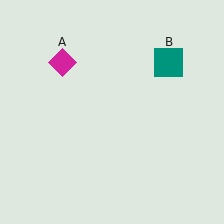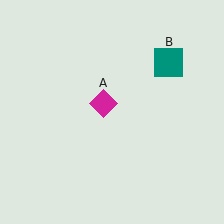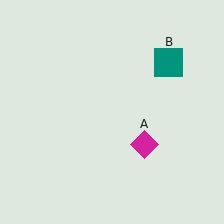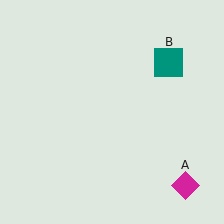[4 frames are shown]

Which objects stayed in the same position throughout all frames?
Teal square (object B) remained stationary.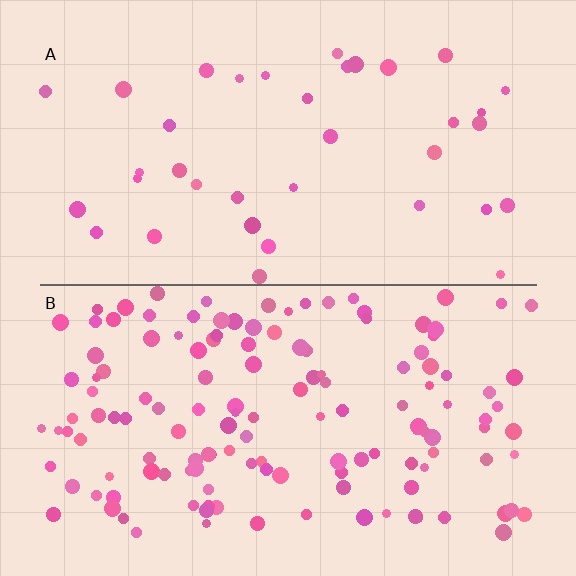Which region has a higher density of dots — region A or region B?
B (the bottom).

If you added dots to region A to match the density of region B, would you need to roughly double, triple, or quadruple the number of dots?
Approximately quadruple.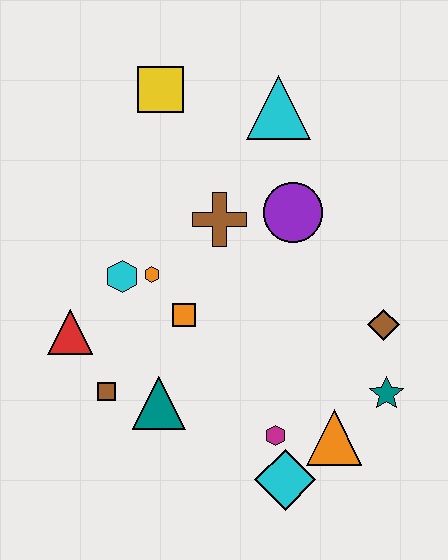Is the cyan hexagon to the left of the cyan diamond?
Yes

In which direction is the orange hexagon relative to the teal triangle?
The orange hexagon is above the teal triangle.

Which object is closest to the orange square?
The orange hexagon is closest to the orange square.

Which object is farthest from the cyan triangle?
The cyan diamond is farthest from the cyan triangle.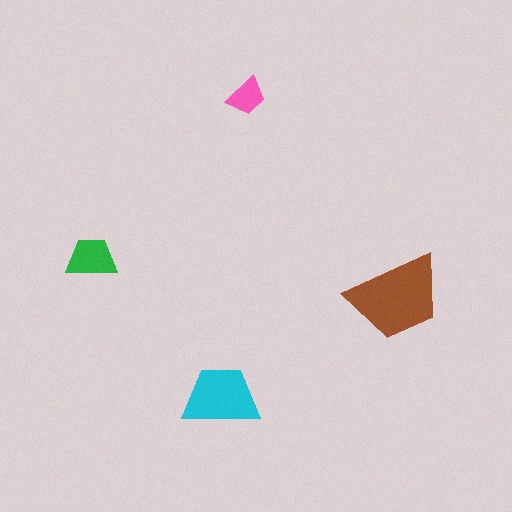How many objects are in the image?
There are 4 objects in the image.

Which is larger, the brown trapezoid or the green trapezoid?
The brown one.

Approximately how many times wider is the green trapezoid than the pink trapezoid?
About 1.5 times wider.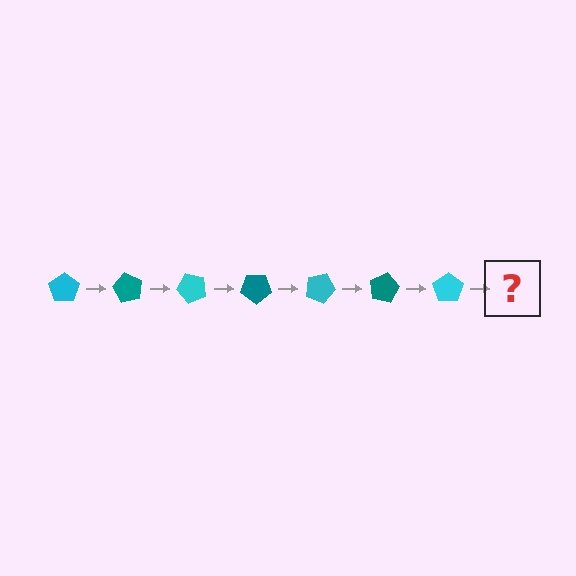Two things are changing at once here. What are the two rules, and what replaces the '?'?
The two rules are that it rotates 60 degrees each step and the color cycles through cyan and teal. The '?' should be a teal pentagon, rotated 420 degrees from the start.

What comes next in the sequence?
The next element should be a teal pentagon, rotated 420 degrees from the start.